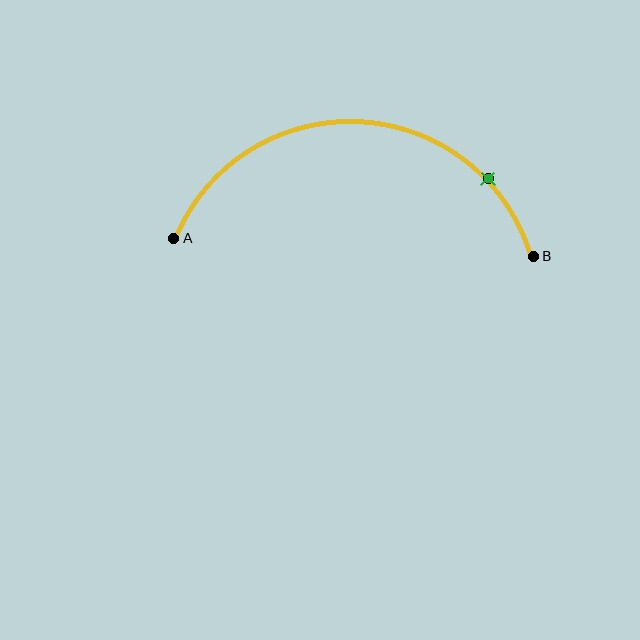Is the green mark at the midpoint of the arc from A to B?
No. The green mark lies on the arc but is closer to endpoint B. The arc midpoint would be at the point on the curve equidistant along the arc from both A and B.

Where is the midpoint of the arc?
The arc midpoint is the point on the curve farthest from the straight line joining A and B. It sits above that line.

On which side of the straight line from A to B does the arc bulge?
The arc bulges above the straight line connecting A and B.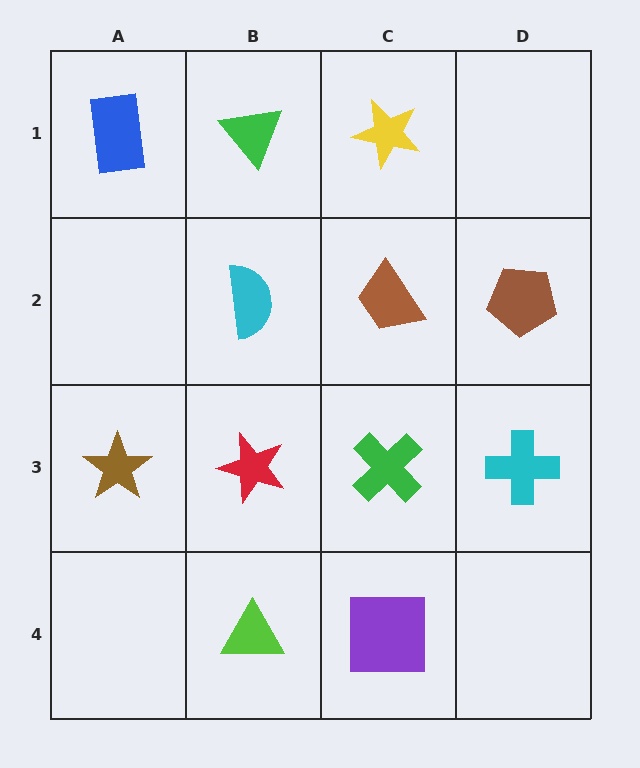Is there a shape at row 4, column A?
No, that cell is empty.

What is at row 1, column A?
A blue rectangle.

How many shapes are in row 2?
3 shapes.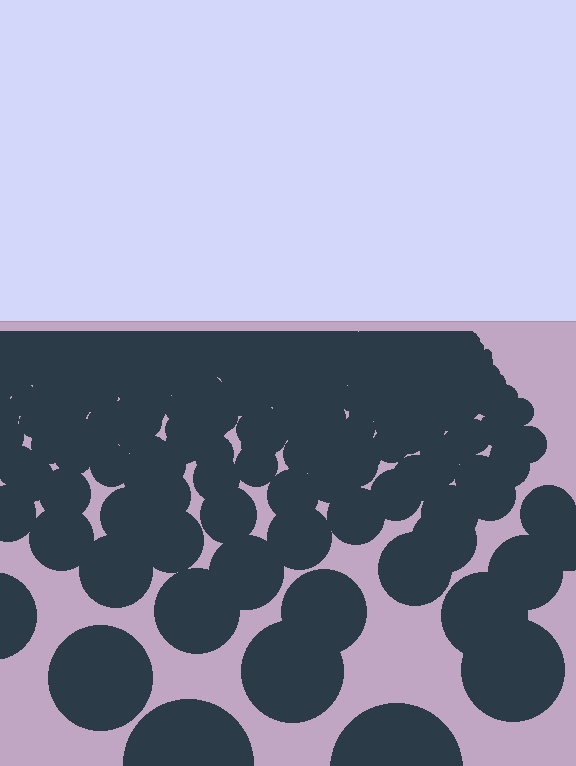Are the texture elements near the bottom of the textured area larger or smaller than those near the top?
Larger. Near the bottom, elements are closer to the viewer and appear at a bigger on-screen size.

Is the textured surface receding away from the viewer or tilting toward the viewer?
The surface is receding away from the viewer. Texture elements get smaller and denser toward the top.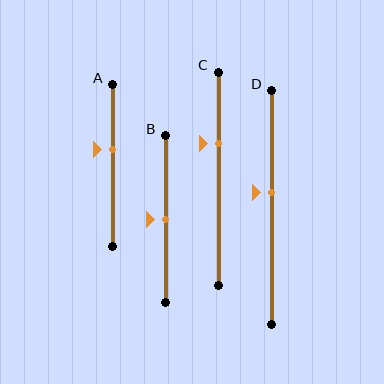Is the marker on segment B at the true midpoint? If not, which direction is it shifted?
Yes, the marker on segment B is at the true midpoint.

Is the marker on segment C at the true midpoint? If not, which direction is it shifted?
No, the marker on segment C is shifted upward by about 16% of the segment length.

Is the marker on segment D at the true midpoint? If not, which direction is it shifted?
No, the marker on segment D is shifted upward by about 6% of the segment length.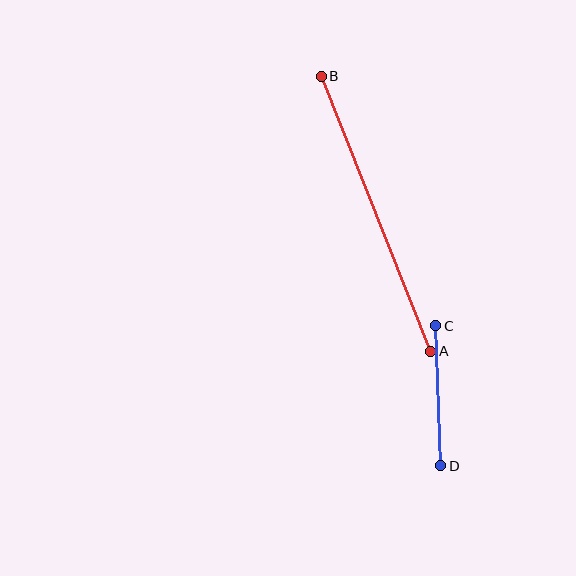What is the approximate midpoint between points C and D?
The midpoint is at approximately (438, 396) pixels.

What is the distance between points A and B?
The distance is approximately 296 pixels.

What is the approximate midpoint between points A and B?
The midpoint is at approximately (376, 214) pixels.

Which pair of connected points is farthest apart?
Points A and B are farthest apart.